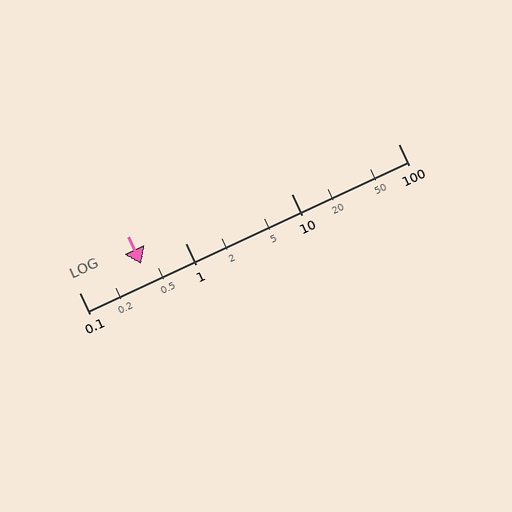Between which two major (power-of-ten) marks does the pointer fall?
The pointer is between 0.1 and 1.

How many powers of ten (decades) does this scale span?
The scale spans 3 decades, from 0.1 to 100.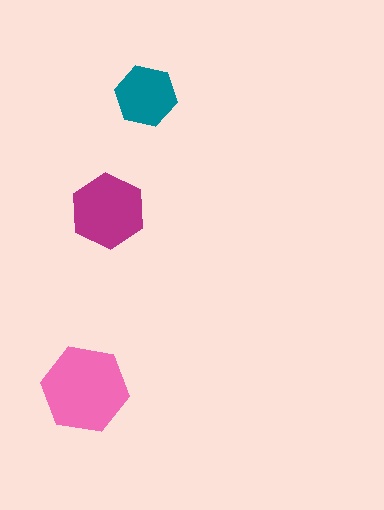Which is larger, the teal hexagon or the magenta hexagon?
The magenta one.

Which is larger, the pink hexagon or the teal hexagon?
The pink one.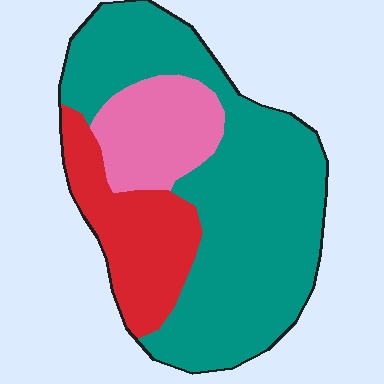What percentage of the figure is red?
Red takes up less than a quarter of the figure.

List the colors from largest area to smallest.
From largest to smallest: teal, red, pink.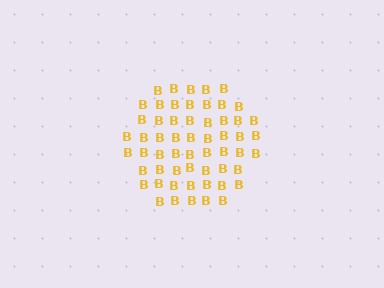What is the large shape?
The large shape is a hexagon.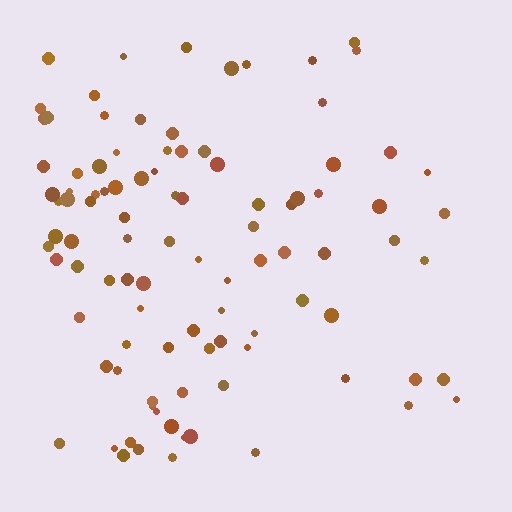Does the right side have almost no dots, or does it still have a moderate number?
Still a moderate number, just noticeably fewer than the left.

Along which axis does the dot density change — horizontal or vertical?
Horizontal.